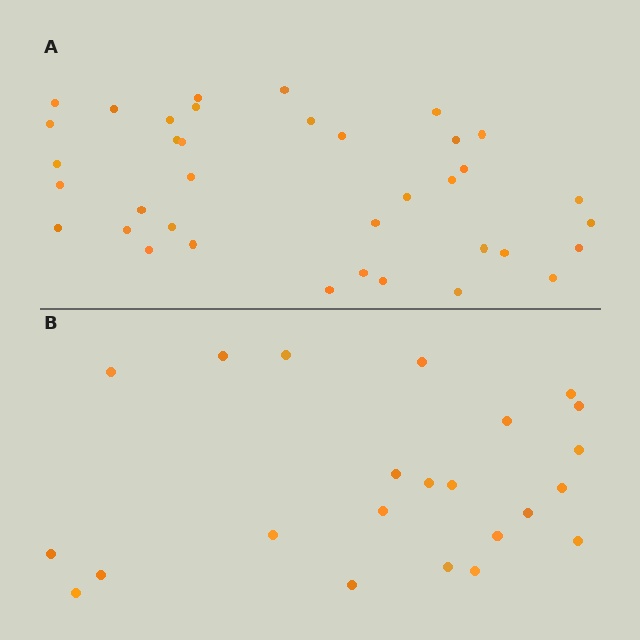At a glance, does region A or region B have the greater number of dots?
Region A (the top region) has more dots.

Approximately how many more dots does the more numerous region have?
Region A has approximately 15 more dots than region B.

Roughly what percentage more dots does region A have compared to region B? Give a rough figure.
About 60% more.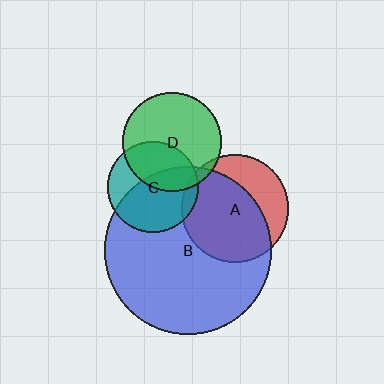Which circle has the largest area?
Circle B (blue).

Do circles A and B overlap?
Yes.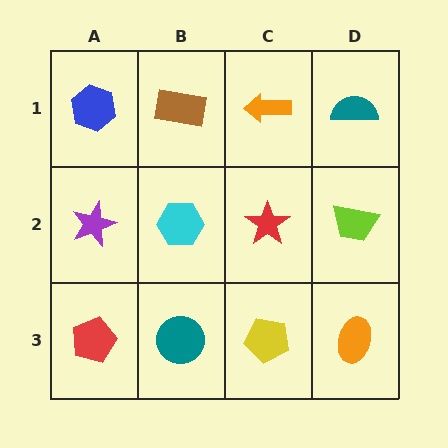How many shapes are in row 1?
4 shapes.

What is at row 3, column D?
An orange ellipse.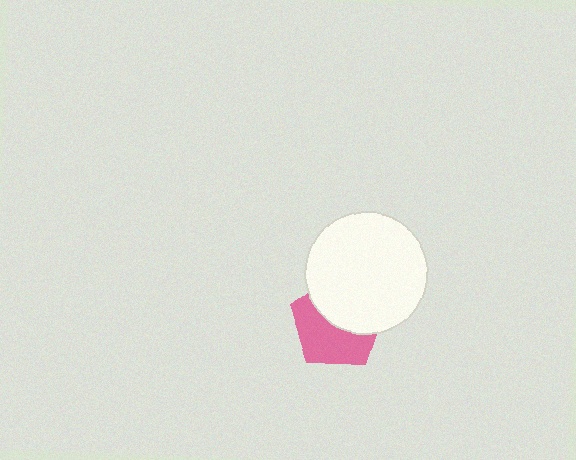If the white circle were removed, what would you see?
You would see the complete pink pentagon.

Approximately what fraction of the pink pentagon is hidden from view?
Roughly 49% of the pink pentagon is hidden behind the white circle.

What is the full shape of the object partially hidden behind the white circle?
The partially hidden object is a pink pentagon.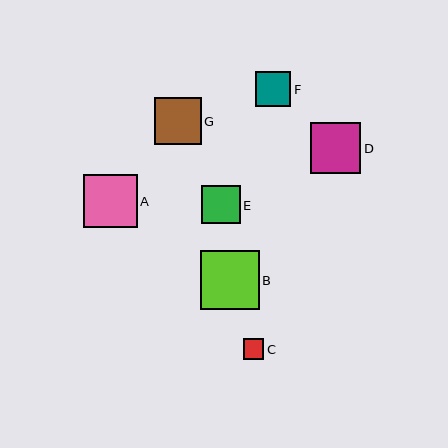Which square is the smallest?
Square C is the smallest with a size of approximately 21 pixels.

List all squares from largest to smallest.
From largest to smallest: B, A, D, G, E, F, C.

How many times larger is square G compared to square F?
Square G is approximately 1.3 times the size of square F.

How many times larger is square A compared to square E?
Square A is approximately 1.4 times the size of square E.